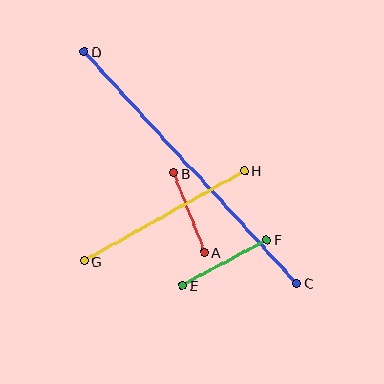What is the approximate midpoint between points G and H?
The midpoint is at approximately (164, 216) pixels.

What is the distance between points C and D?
The distance is approximately 315 pixels.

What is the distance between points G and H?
The distance is approximately 184 pixels.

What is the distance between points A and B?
The distance is approximately 86 pixels.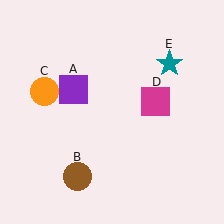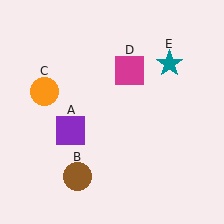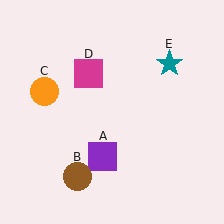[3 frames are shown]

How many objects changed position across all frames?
2 objects changed position: purple square (object A), magenta square (object D).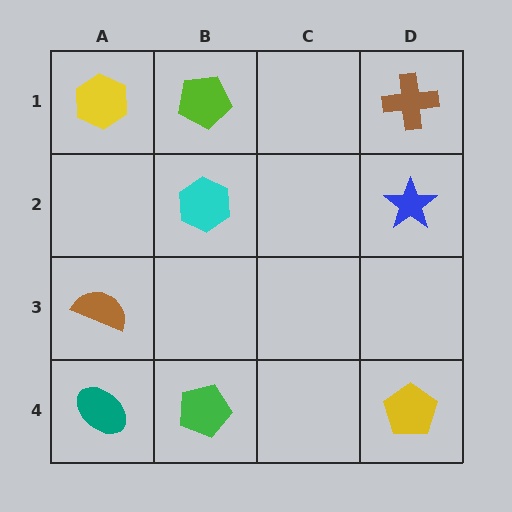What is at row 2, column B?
A cyan hexagon.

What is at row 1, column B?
A lime pentagon.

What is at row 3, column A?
A brown semicircle.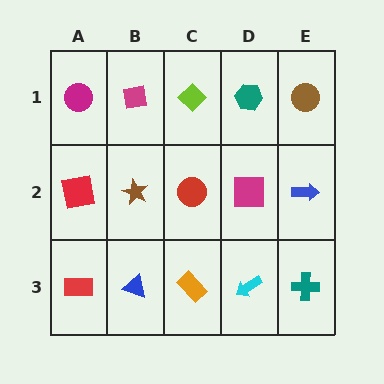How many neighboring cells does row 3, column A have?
2.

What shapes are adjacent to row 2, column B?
A magenta square (row 1, column B), a blue triangle (row 3, column B), a red square (row 2, column A), a red circle (row 2, column C).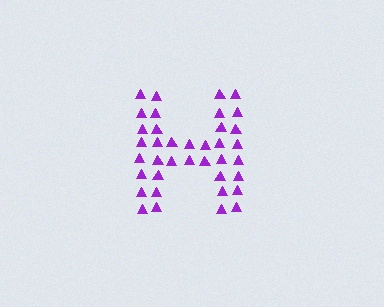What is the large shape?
The large shape is the letter H.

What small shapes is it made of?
It is made of small triangles.